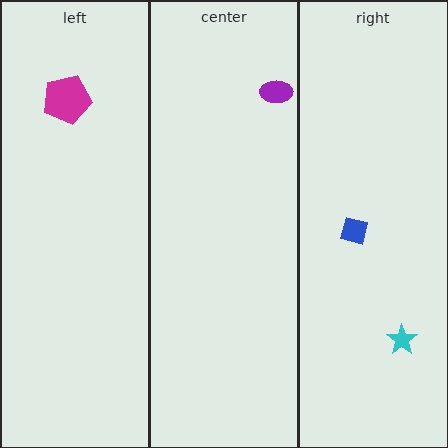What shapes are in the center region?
The purple ellipse.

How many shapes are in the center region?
1.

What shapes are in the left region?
The magenta pentagon.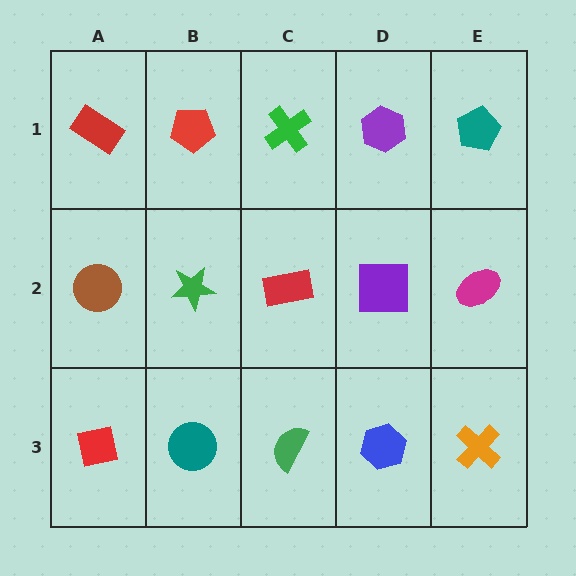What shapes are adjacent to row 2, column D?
A purple hexagon (row 1, column D), a blue hexagon (row 3, column D), a red rectangle (row 2, column C), a magenta ellipse (row 2, column E).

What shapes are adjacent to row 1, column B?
A green star (row 2, column B), a red rectangle (row 1, column A), a green cross (row 1, column C).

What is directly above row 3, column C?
A red rectangle.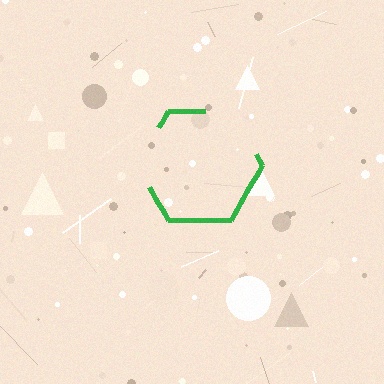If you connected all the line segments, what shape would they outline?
They would outline a hexagon.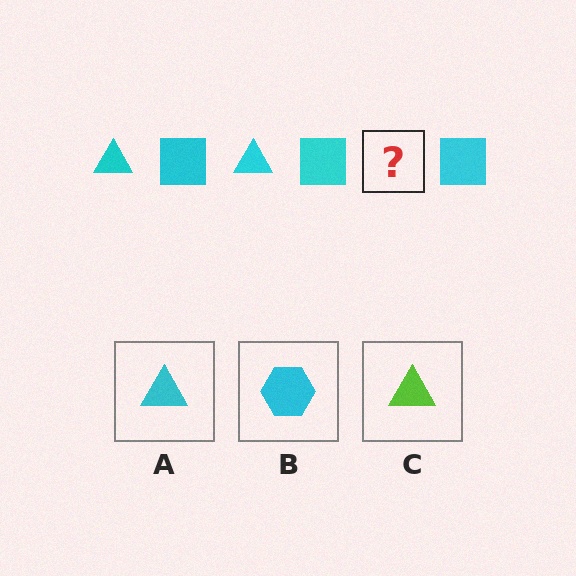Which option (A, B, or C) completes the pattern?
A.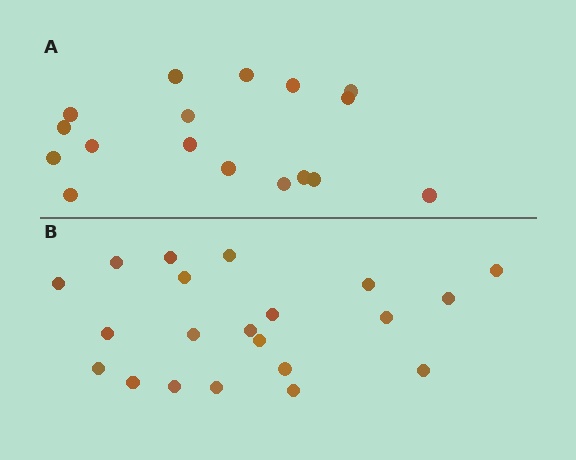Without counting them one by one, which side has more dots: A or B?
Region B (the bottom region) has more dots.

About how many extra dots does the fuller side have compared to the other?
Region B has about 4 more dots than region A.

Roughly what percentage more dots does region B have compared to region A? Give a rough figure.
About 25% more.